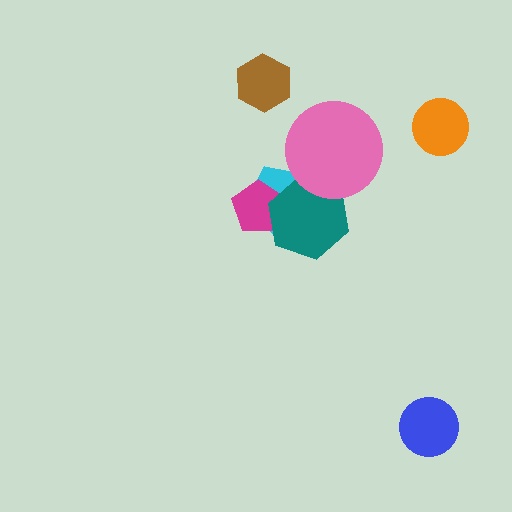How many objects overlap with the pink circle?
2 objects overlap with the pink circle.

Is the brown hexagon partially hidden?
No, no other shape covers it.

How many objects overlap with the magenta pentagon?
2 objects overlap with the magenta pentagon.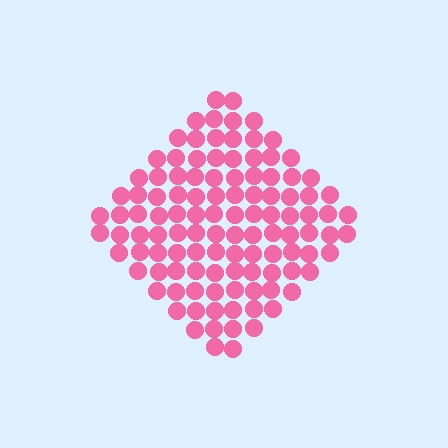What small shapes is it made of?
It is made of small circles.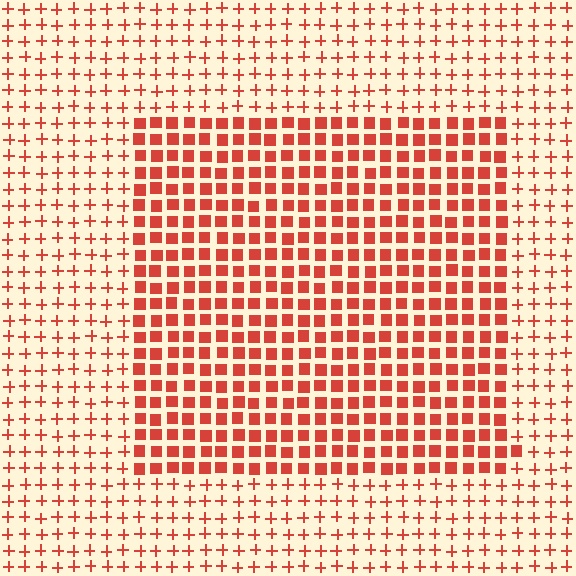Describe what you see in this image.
The image is filled with small red elements arranged in a uniform grid. A rectangle-shaped region contains squares, while the surrounding area contains plus signs. The boundary is defined purely by the change in element shape.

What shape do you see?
I see a rectangle.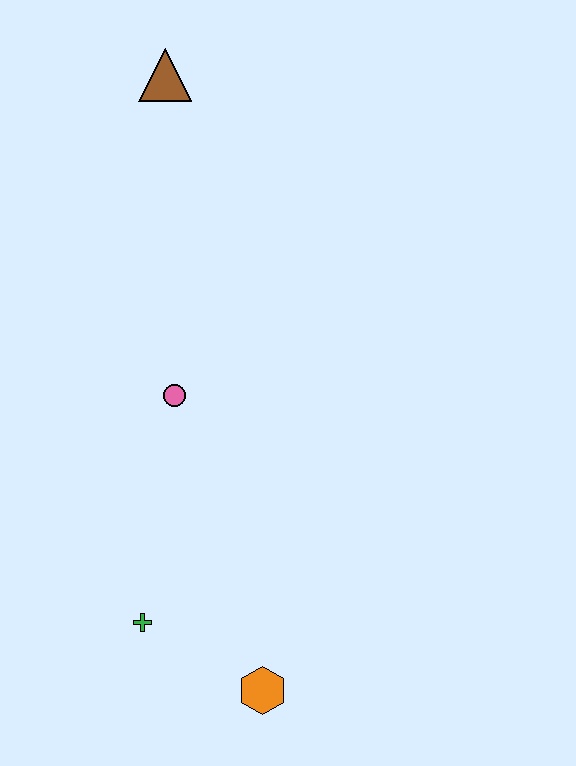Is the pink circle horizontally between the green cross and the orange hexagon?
Yes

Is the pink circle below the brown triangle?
Yes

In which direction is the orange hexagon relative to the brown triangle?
The orange hexagon is below the brown triangle.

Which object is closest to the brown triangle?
The pink circle is closest to the brown triangle.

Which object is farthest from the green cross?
The brown triangle is farthest from the green cross.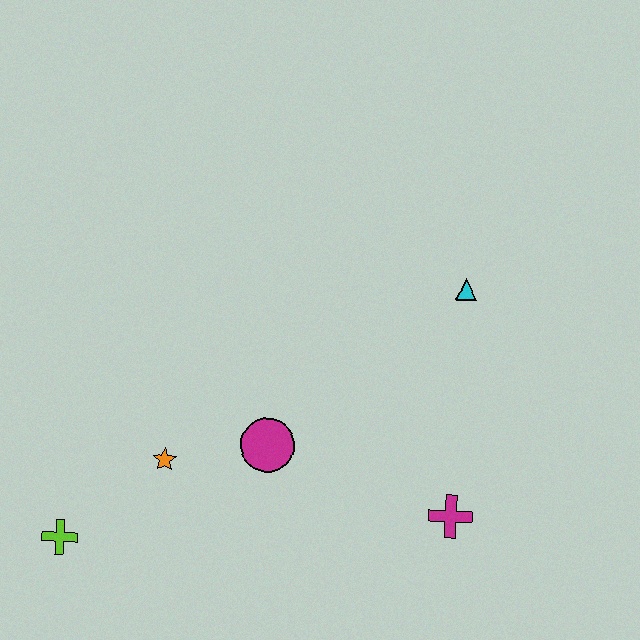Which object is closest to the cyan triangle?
The magenta cross is closest to the cyan triangle.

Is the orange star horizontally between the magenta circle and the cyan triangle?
No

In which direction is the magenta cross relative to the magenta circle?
The magenta cross is to the right of the magenta circle.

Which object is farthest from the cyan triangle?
The lime cross is farthest from the cyan triangle.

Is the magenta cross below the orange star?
Yes